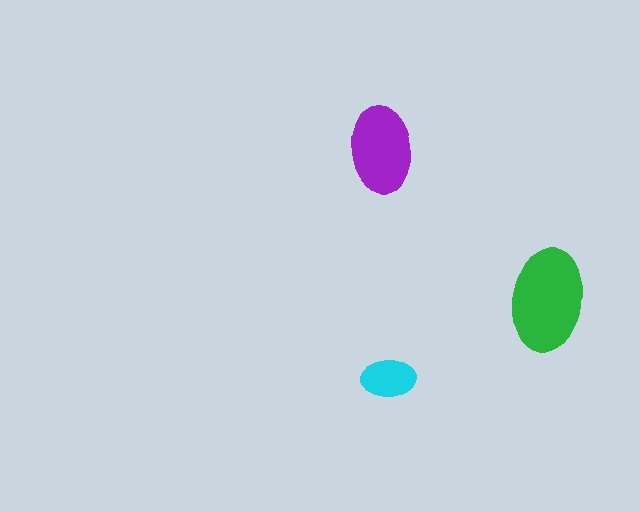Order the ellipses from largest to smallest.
the green one, the purple one, the cyan one.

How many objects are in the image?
There are 3 objects in the image.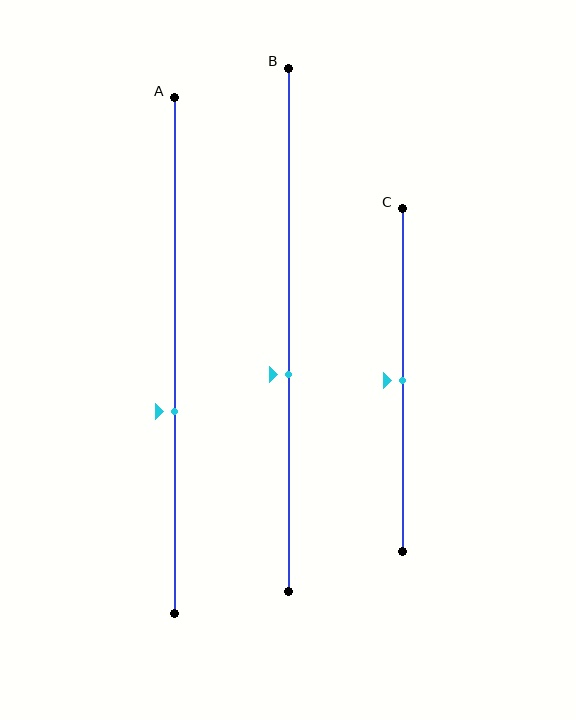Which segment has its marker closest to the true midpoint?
Segment C has its marker closest to the true midpoint.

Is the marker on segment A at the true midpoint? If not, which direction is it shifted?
No, the marker on segment A is shifted downward by about 11% of the segment length.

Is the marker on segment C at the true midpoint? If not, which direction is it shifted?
Yes, the marker on segment C is at the true midpoint.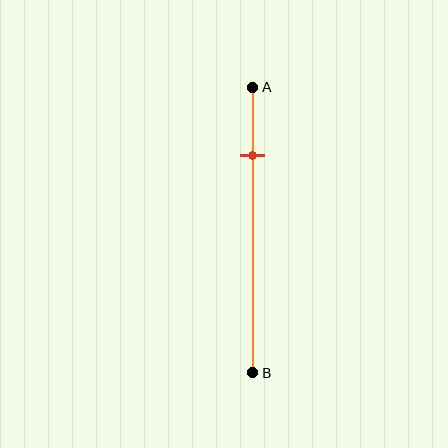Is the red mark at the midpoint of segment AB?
No, the mark is at about 25% from A, not at the 50% midpoint.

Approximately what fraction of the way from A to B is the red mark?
The red mark is approximately 25% of the way from A to B.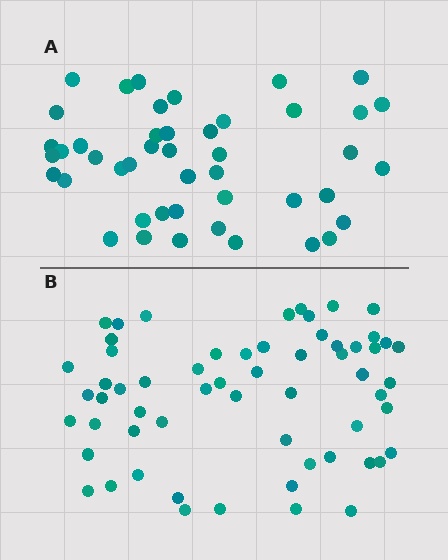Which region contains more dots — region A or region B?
Region B (the bottom region) has more dots.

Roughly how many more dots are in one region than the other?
Region B has approximately 15 more dots than region A.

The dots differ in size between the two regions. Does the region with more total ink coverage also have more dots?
No. Region A has more total ink coverage because its dots are larger, but region B actually contains more individual dots. Total area can be misleading — the number of items is what matters here.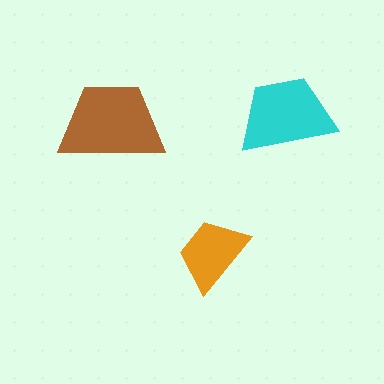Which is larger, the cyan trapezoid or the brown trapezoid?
The brown one.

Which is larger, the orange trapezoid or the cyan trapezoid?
The cyan one.